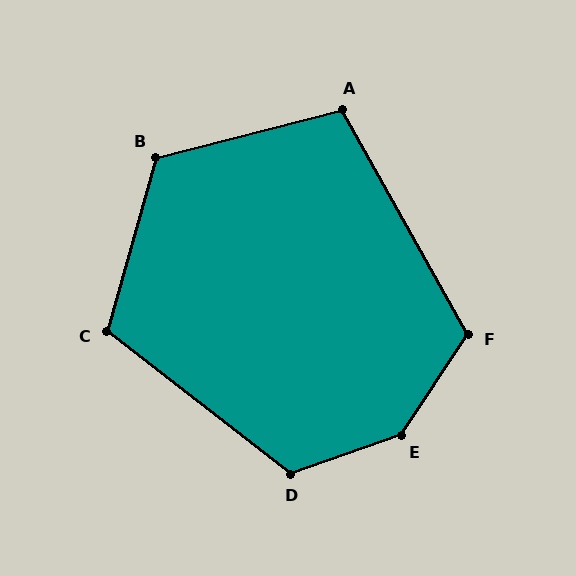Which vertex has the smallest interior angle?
A, at approximately 105 degrees.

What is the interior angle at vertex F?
Approximately 117 degrees (obtuse).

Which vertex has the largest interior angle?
E, at approximately 143 degrees.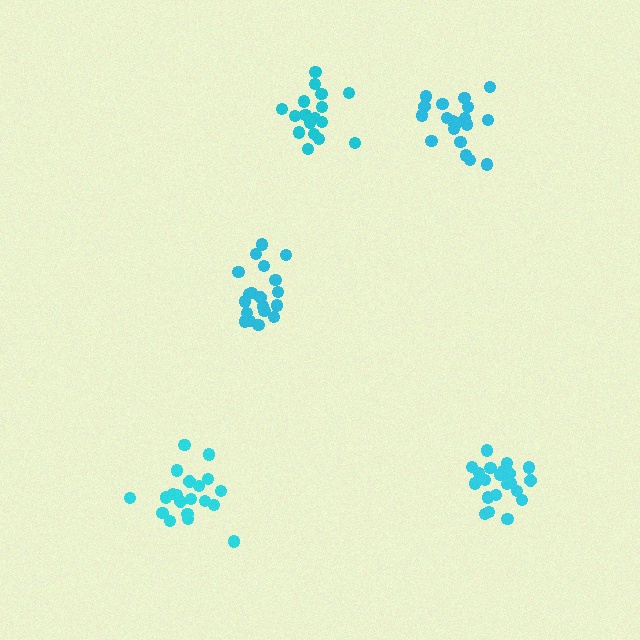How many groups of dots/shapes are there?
There are 5 groups.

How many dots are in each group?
Group 1: 19 dots, Group 2: 17 dots, Group 3: 19 dots, Group 4: 21 dots, Group 5: 20 dots (96 total).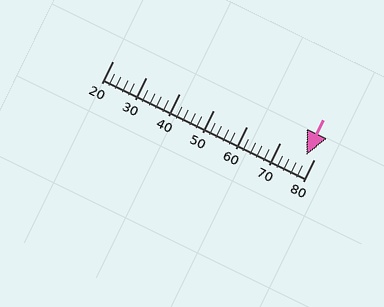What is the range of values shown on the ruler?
The ruler shows values from 20 to 80.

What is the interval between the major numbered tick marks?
The major tick marks are spaced 10 units apart.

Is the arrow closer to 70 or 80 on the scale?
The arrow is closer to 80.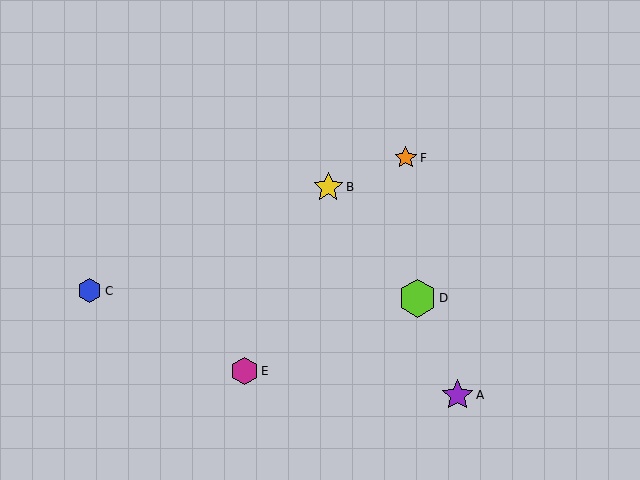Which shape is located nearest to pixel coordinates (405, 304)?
The lime hexagon (labeled D) at (417, 298) is nearest to that location.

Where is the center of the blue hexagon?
The center of the blue hexagon is at (90, 291).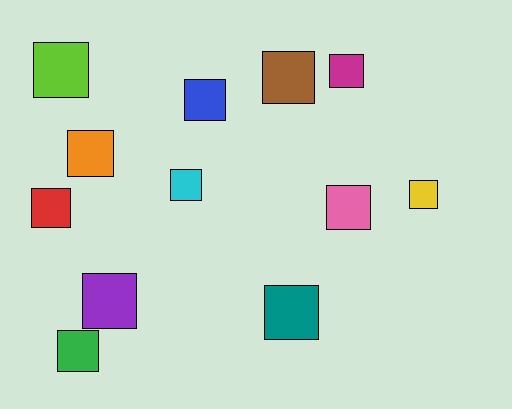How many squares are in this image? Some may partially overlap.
There are 12 squares.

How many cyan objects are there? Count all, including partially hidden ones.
There is 1 cyan object.